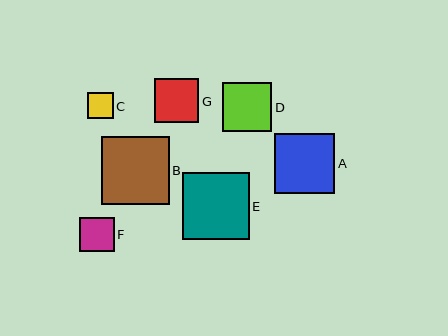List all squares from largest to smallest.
From largest to smallest: B, E, A, D, G, F, C.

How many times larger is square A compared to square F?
Square A is approximately 1.7 times the size of square F.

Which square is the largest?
Square B is the largest with a size of approximately 68 pixels.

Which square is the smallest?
Square C is the smallest with a size of approximately 26 pixels.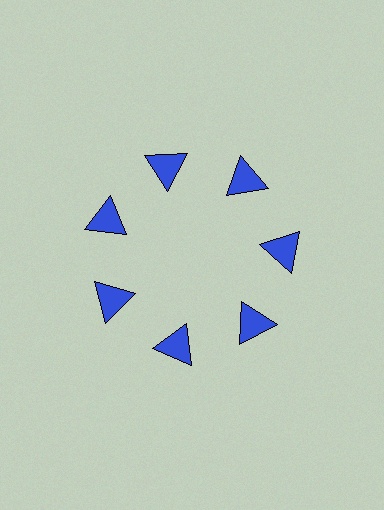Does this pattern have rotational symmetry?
Yes, this pattern has 7-fold rotational symmetry. It looks the same after rotating 51 degrees around the center.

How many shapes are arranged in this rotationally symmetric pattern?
There are 7 shapes, arranged in 7 groups of 1.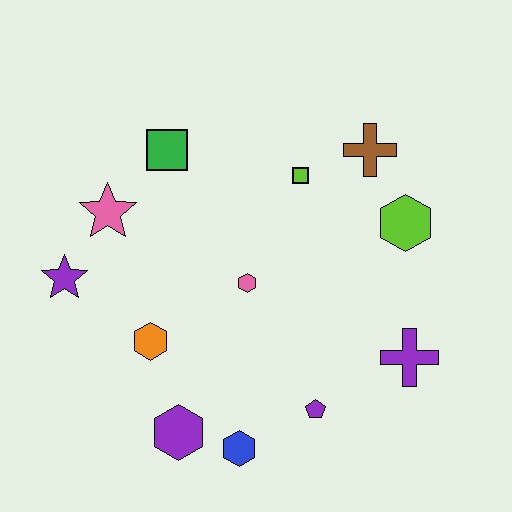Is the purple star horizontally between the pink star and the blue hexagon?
No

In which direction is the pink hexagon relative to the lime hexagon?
The pink hexagon is to the left of the lime hexagon.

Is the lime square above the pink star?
Yes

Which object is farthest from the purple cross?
The purple star is farthest from the purple cross.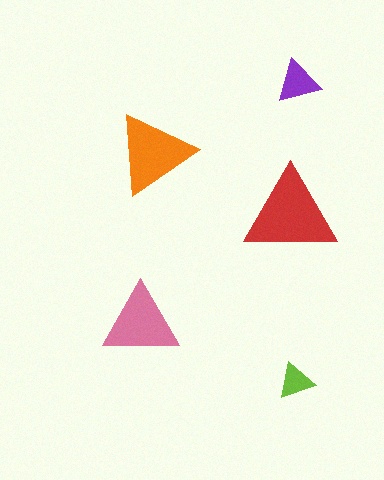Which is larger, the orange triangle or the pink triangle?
The orange one.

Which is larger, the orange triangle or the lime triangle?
The orange one.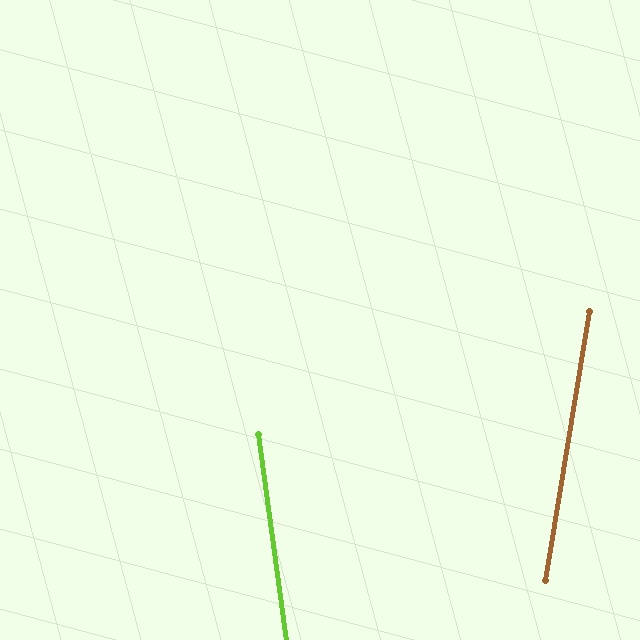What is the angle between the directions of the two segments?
Approximately 17 degrees.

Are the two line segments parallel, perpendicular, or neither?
Neither parallel nor perpendicular — they differ by about 17°.